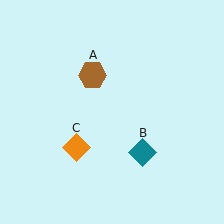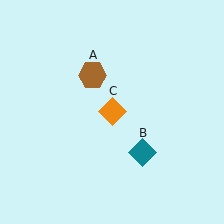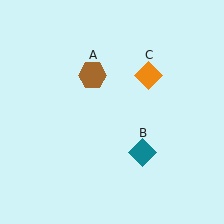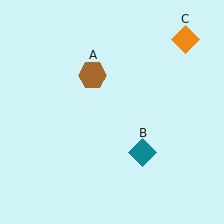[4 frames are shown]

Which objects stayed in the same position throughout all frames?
Brown hexagon (object A) and teal diamond (object B) remained stationary.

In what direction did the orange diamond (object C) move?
The orange diamond (object C) moved up and to the right.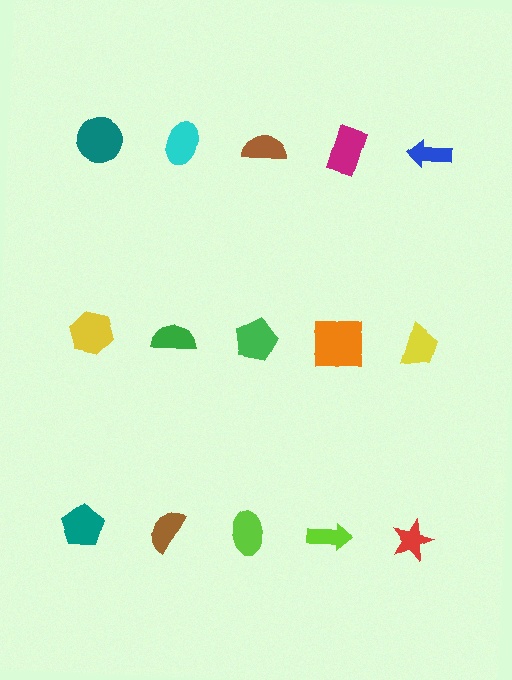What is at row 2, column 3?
A green pentagon.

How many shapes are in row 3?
5 shapes.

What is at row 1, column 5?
A blue arrow.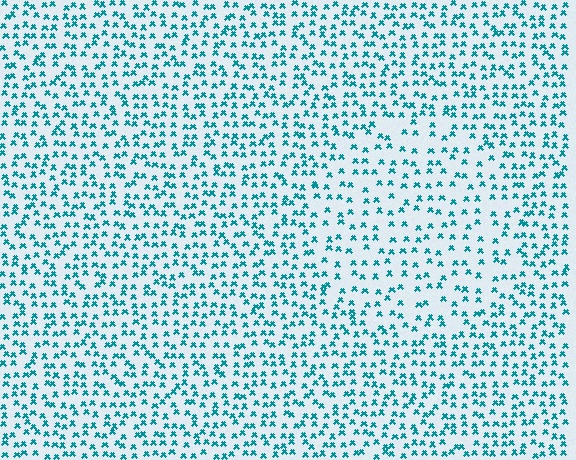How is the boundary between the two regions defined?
The boundary is defined by a change in element density (approximately 1.6x ratio). All elements are the same color, size, and shape.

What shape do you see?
I see a circle.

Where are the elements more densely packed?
The elements are more densely packed outside the circle boundary.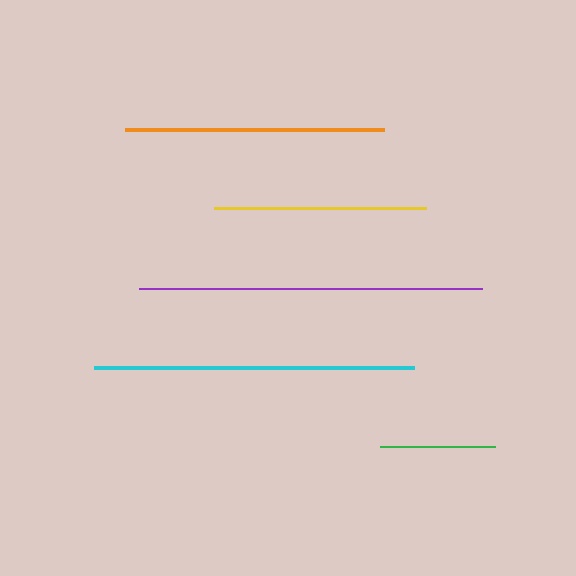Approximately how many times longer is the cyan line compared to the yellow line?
The cyan line is approximately 1.5 times the length of the yellow line.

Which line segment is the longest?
The purple line is the longest at approximately 342 pixels.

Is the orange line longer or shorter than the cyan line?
The cyan line is longer than the orange line.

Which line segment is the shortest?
The green line is the shortest at approximately 115 pixels.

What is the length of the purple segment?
The purple segment is approximately 342 pixels long.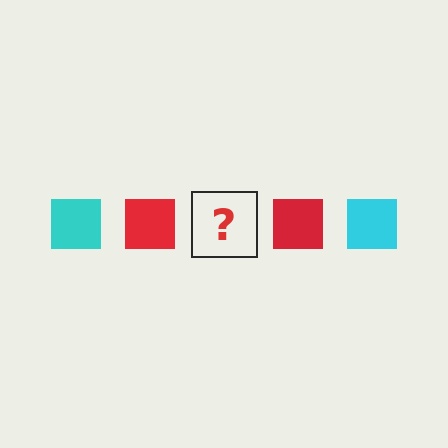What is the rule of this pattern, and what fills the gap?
The rule is that the pattern cycles through cyan, red squares. The gap should be filled with a cyan square.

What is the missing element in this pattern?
The missing element is a cyan square.